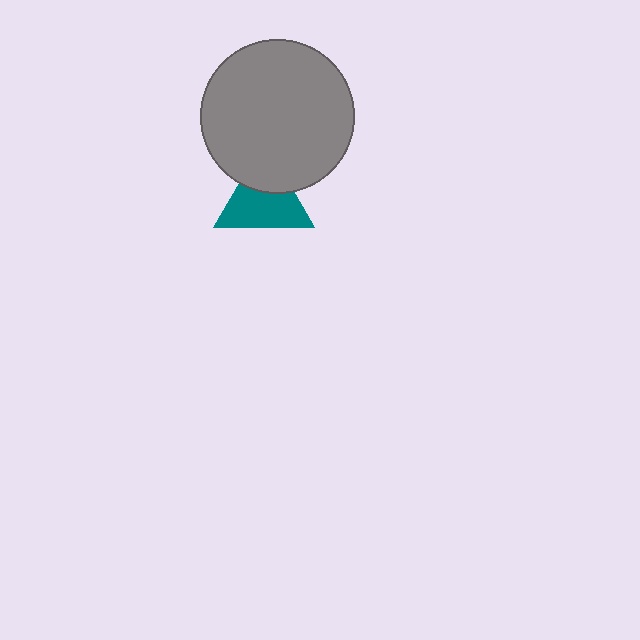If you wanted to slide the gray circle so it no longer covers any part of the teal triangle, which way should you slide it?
Slide it up — that is the most direct way to separate the two shapes.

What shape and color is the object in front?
The object in front is a gray circle.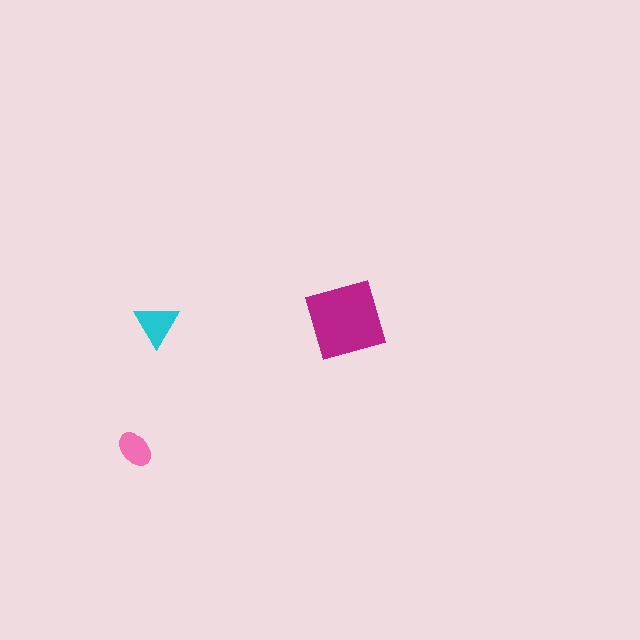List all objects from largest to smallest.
The magenta diamond, the cyan triangle, the pink ellipse.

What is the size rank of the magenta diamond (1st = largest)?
1st.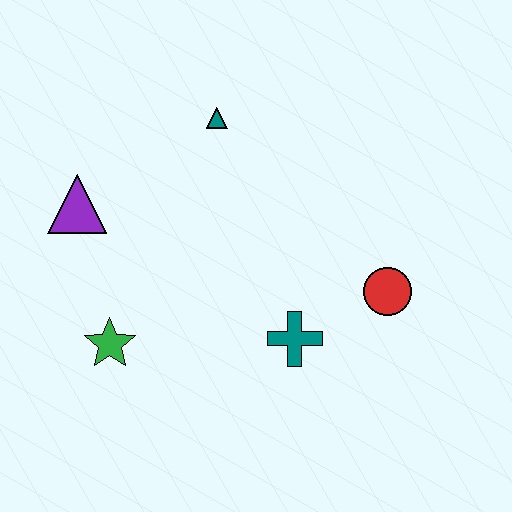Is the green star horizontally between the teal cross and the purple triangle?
Yes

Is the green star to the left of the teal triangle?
Yes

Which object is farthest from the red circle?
The purple triangle is farthest from the red circle.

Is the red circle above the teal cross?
Yes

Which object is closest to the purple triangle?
The green star is closest to the purple triangle.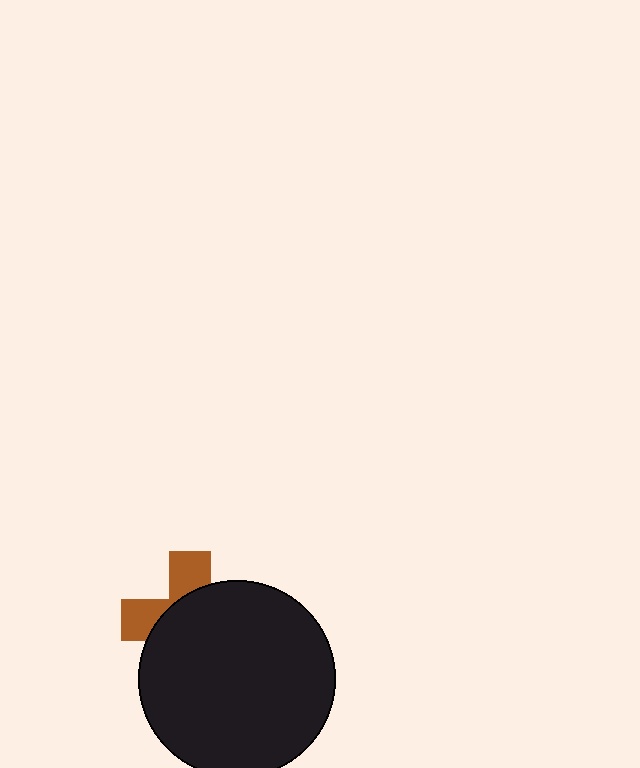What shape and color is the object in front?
The object in front is a black circle.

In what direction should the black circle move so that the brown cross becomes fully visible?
The black circle should move toward the lower-right. That is the shortest direction to clear the overlap and leave the brown cross fully visible.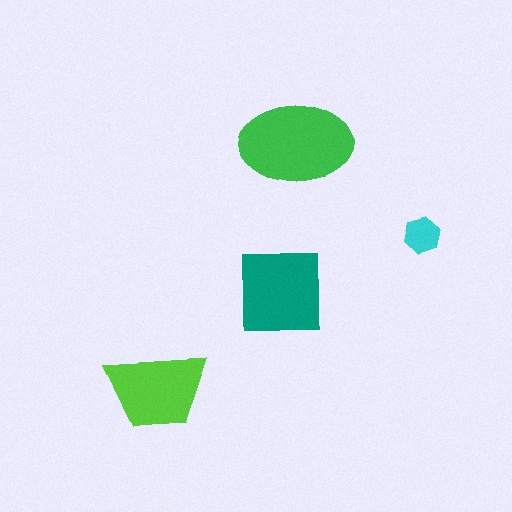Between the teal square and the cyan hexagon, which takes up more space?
The teal square.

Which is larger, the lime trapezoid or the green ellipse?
The green ellipse.